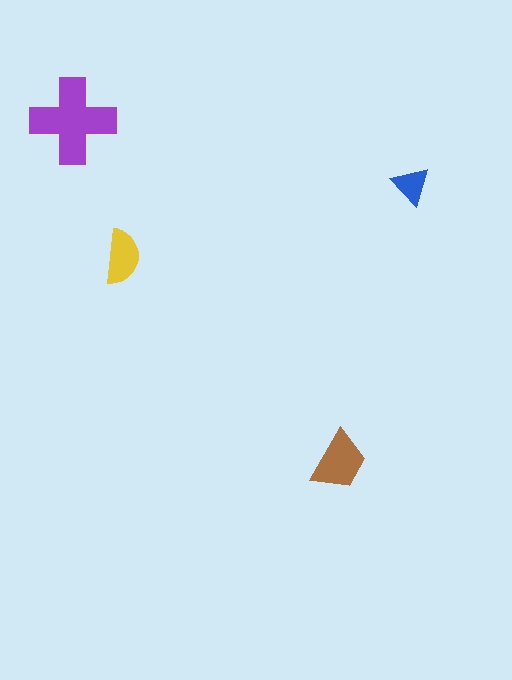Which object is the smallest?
The blue triangle.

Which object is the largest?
The purple cross.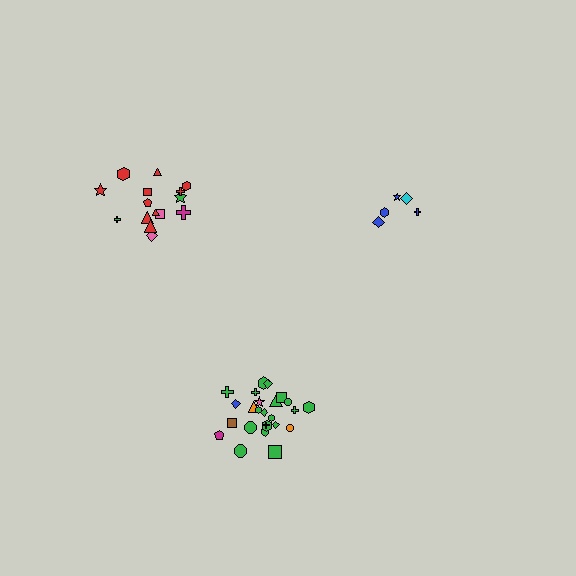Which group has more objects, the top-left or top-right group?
The top-left group.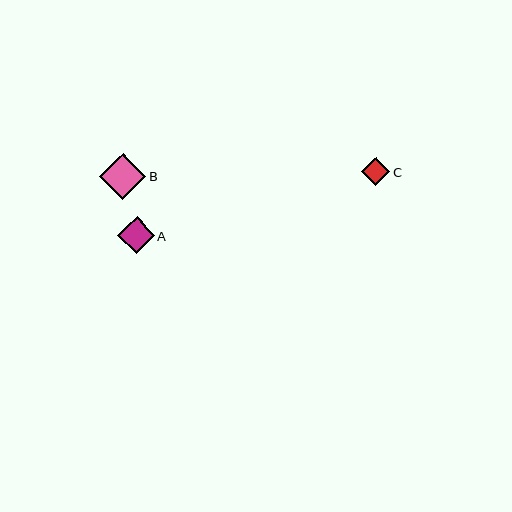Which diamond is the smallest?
Diamond C is the smallest with a size of approximately 28 pixels.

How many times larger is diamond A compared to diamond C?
Diamond A is approximately 1.3 times the size of diamond C.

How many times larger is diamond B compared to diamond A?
Diamond B is approximately 1.3 times the size of diamond A.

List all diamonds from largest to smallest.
From largest to smallest: B, A, C.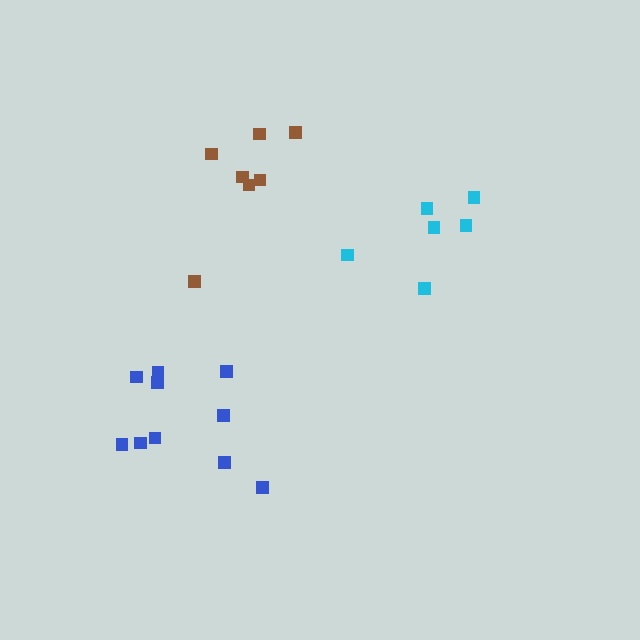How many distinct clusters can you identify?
There are 3 distinct clusters.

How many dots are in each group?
Group 1: 10 dots, Group 2: 7 dots, Group 3: 6 dots (23 total).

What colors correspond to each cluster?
The clusters are colored: blue, brown, cyan.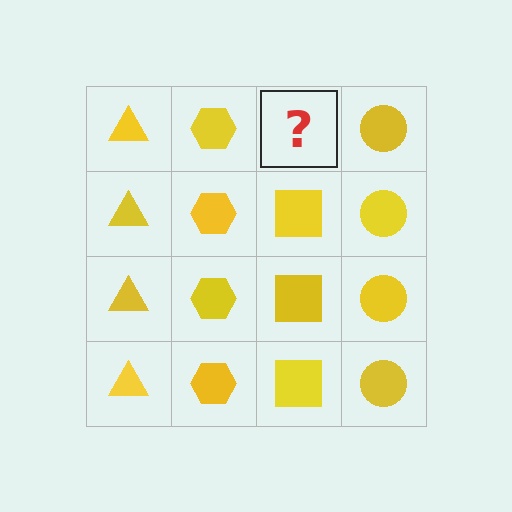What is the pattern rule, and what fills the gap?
The rule is that each column has a consistent shape. The gap should be filled with a yellow square.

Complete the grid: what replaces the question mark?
The question mark should be replaced with a yellow square.